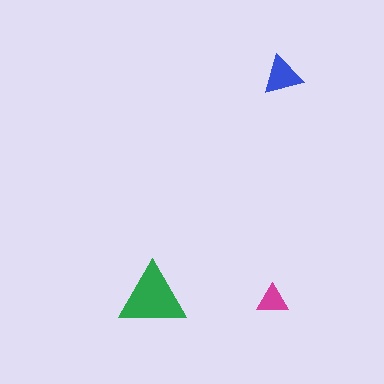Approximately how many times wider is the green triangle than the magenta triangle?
About 2 times wider.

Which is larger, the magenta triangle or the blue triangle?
The blue one.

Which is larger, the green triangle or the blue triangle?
The green one.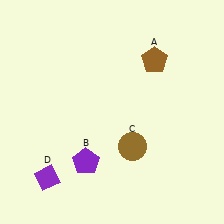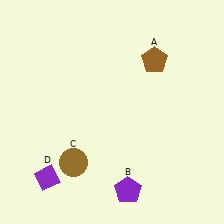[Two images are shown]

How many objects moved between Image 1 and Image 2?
2 objects moved between the two images.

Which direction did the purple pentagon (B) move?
The purple pentagon (B) moved right.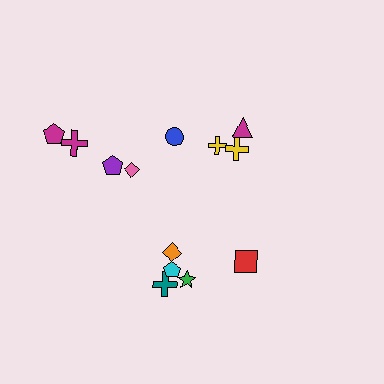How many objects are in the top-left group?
There are 5 objects.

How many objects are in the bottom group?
There are 5 objects.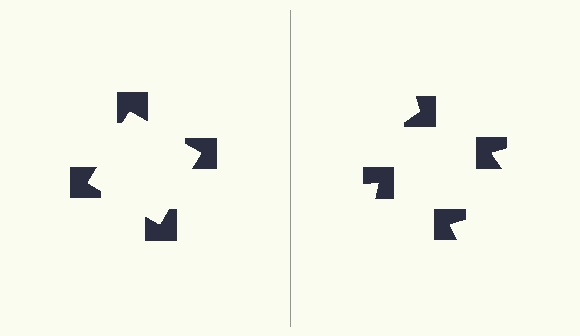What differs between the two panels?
The notched squares are positioned identically on both sides; only the wedge orientations differ. On the left they align to a square; on the right they are misaligned.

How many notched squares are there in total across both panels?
8 — 4 on each side.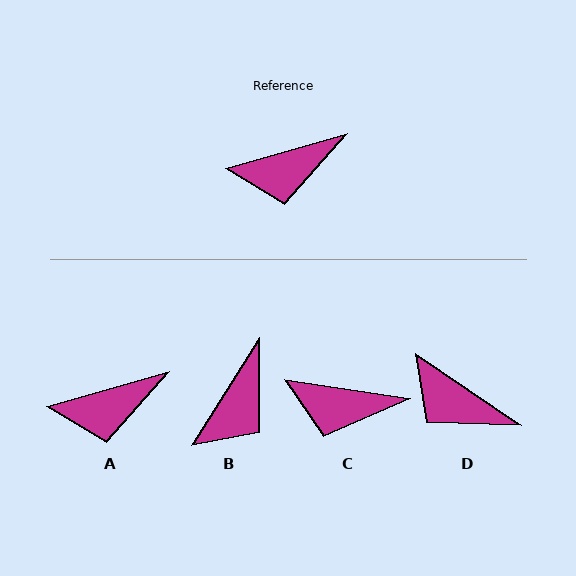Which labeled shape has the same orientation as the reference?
A.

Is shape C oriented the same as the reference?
No, it is off by about 24 degrees.